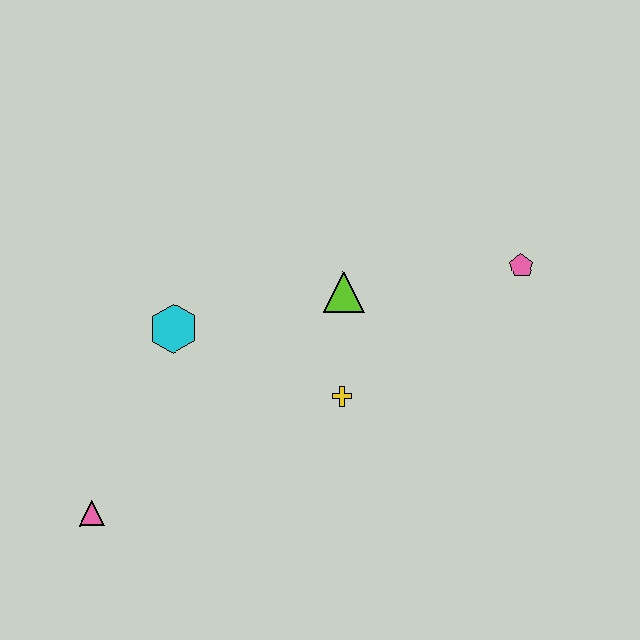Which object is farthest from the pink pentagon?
The pink triangle is farthest from the pink pentagon.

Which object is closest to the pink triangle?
The cyan hexagon is closest to the pink triangle.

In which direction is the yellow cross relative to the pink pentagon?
The yellow cross is to the left of the pink pentagon.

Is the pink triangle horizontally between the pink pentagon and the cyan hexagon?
No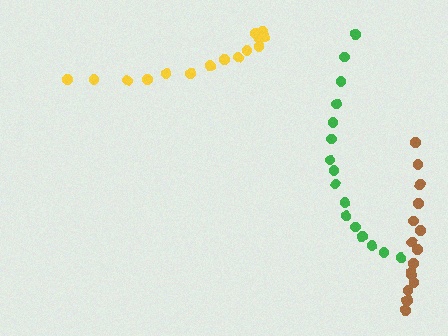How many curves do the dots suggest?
There are 3 distinct paths.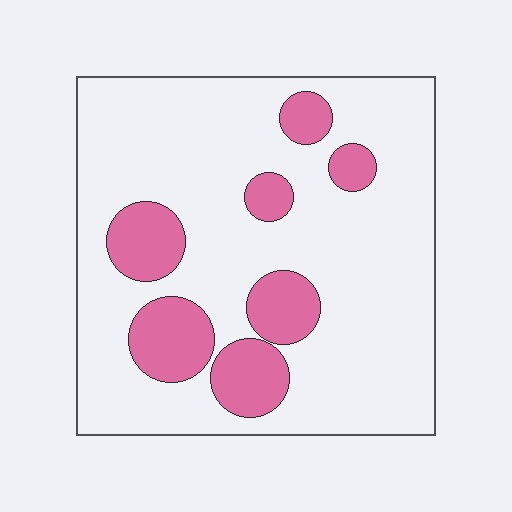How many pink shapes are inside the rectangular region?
7.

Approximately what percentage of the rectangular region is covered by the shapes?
Approximately 20%.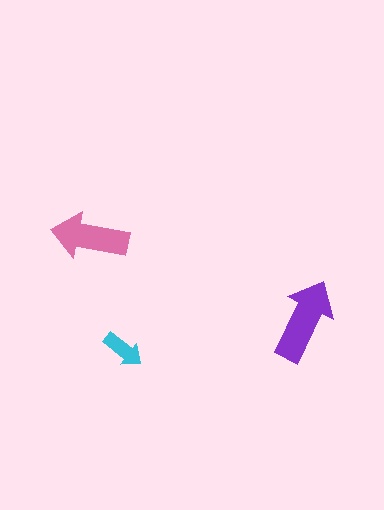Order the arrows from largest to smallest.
the purple one, the pink one, the cyan one.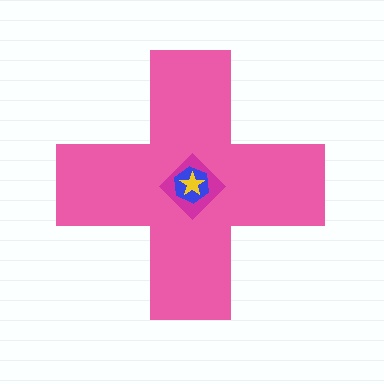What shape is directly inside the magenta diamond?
The blue hexagon.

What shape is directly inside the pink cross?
The magenta diamond.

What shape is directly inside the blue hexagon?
The yellow star.